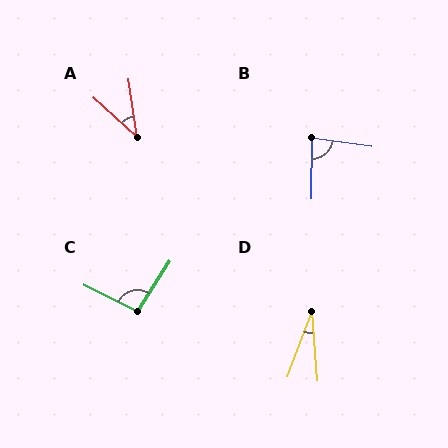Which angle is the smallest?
D, at approximately 24 degrees.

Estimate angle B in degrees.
Approximately 83 degrees.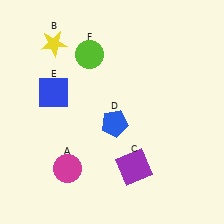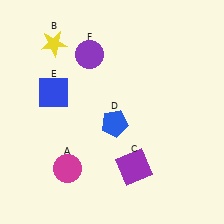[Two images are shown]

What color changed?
The circle (F) changed from lime in Image 1 to purple in Image 2.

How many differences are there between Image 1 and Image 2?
There is 1 difference between the two images.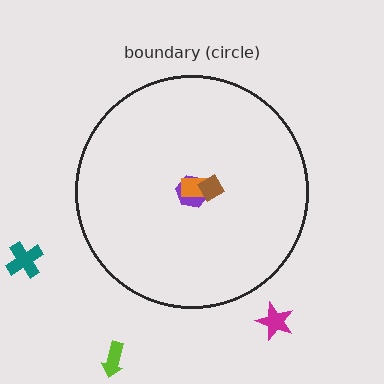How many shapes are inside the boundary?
3 inside, 3 outside.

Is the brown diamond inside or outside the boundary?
Inside.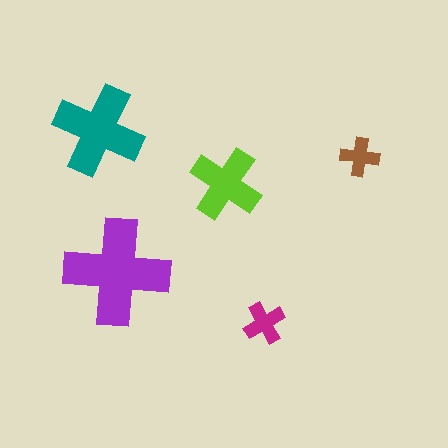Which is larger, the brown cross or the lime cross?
The lime one.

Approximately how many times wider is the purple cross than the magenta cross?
About 2.5 times wider.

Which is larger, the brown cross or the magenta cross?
The magenta one.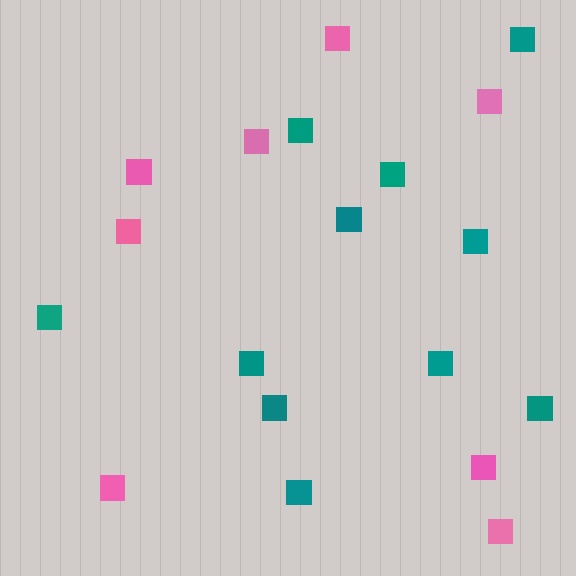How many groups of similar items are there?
There are 2 groups: one group of pink squares (8) and one group of teal squares (11).